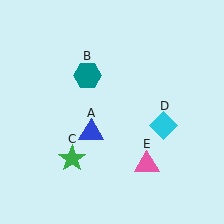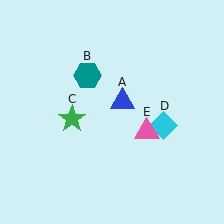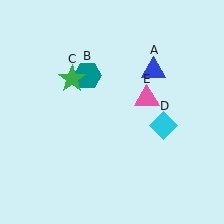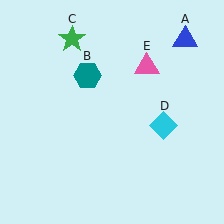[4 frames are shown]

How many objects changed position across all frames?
3 objects changed position: blue triangle (object A), green star (object C), pink triangle (object E).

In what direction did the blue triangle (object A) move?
The blue triangle (object A) moved up and to the right.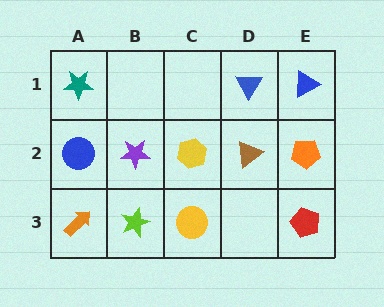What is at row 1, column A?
A teal star.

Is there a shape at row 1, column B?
No, that cell is empty.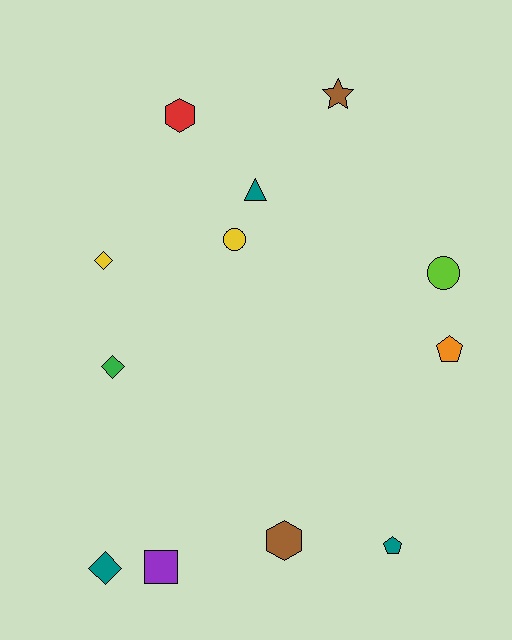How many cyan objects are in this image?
There are no cyan objects.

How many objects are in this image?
There are 12 objects.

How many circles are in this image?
There are 2 circles.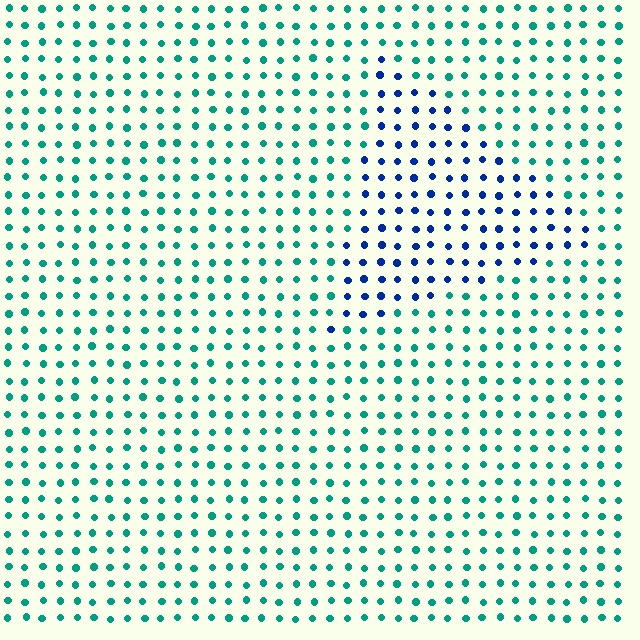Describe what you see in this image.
The image is filled with small teal elements in a uniform arrangement. A triangle-shaped region is visible where the elements are tinted to a slightly different hue, forming a subtle color boundary.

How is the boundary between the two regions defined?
The boundary is defined purely by a slight shift in hue (about 56 degrees). Spacing, size, and orientation are identical on both sides.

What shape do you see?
I see a triangle.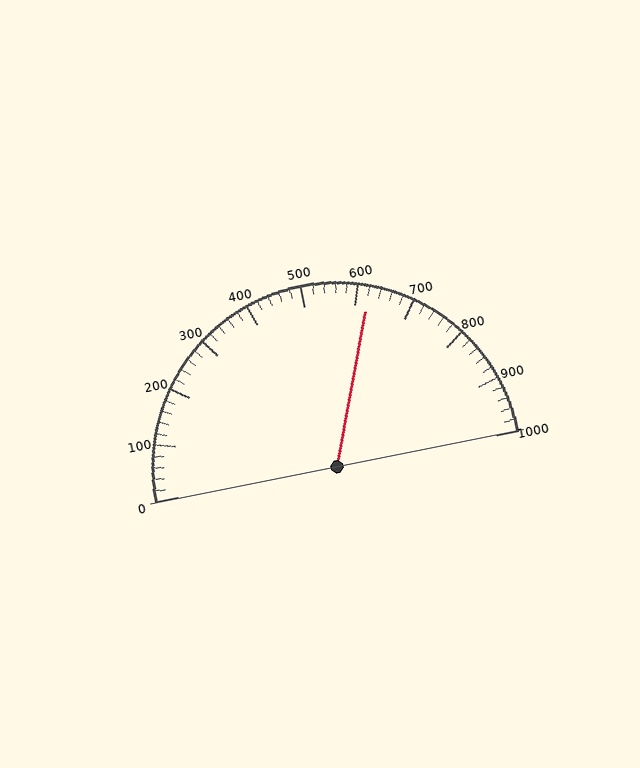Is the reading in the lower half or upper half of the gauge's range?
The reading is in the upper half of the range (0 to 1000).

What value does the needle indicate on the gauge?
The needle indicates approximately 620.